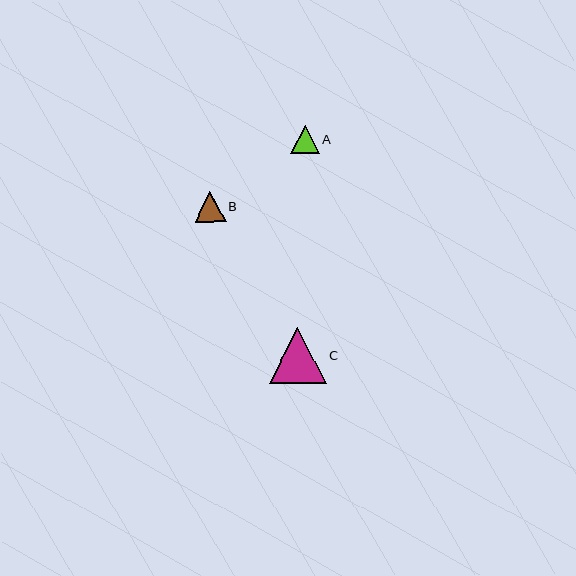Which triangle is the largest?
Triangle C is the largest with a size of approximately 57 pixels.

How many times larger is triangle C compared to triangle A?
Triangle C is approximately 2.0 times the size of triangle A.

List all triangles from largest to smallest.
From largest to smallest: C, B, A.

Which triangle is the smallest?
Triangle A is the smallest with a size of approximately 29 pixels.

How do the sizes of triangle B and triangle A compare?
Triangle B and triangle A are approximately the same size.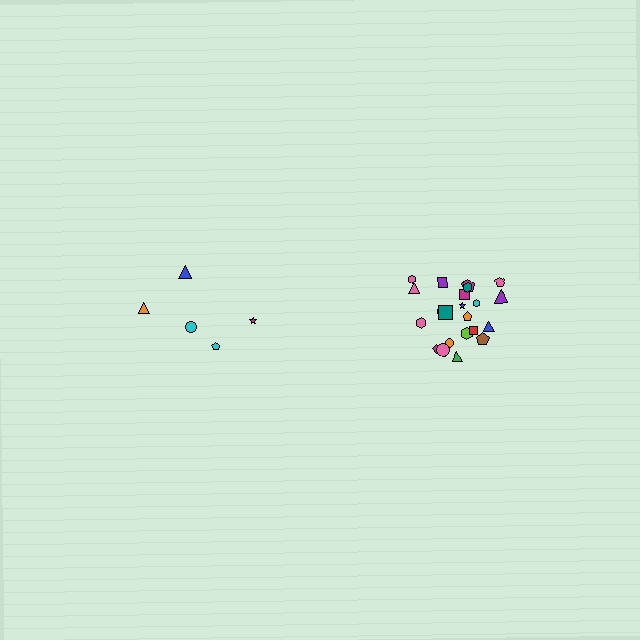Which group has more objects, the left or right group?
The right group.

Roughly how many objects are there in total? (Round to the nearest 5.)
Roughly 25 objects in total.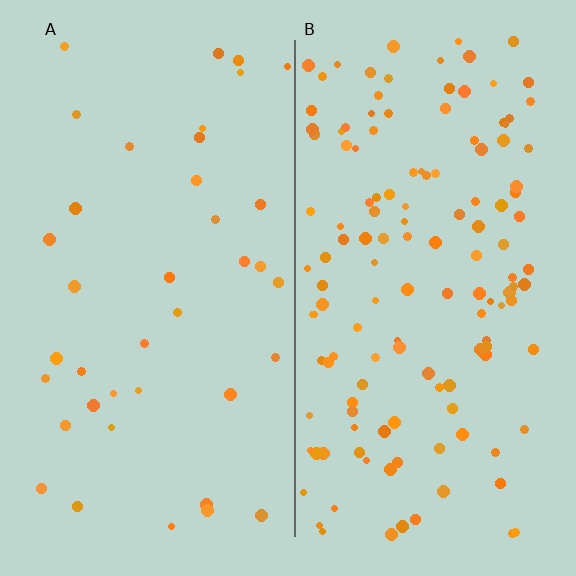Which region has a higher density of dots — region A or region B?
B (the right).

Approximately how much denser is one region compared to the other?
Approximately 3.6× — region B over region A.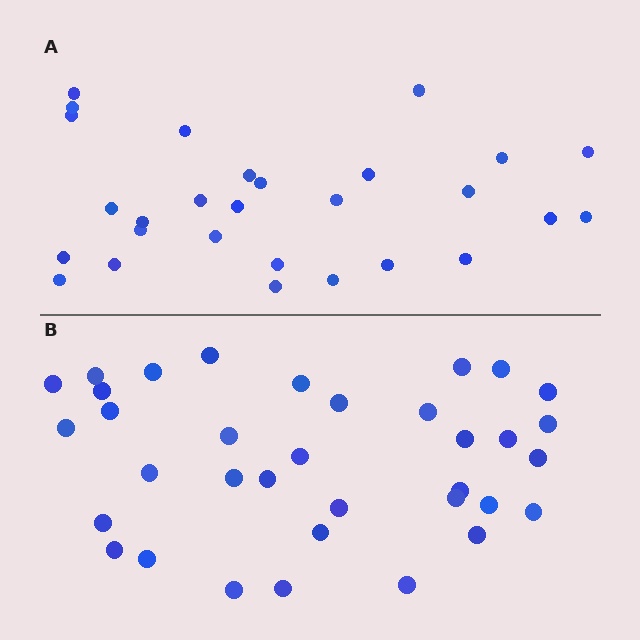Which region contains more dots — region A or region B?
Region B (the bottom region) has more dots.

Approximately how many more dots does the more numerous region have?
Region B has roughly 8 or so more dots than region A.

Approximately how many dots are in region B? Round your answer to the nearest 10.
About 40 dots. (The exact count is 35, which rounds to 40.)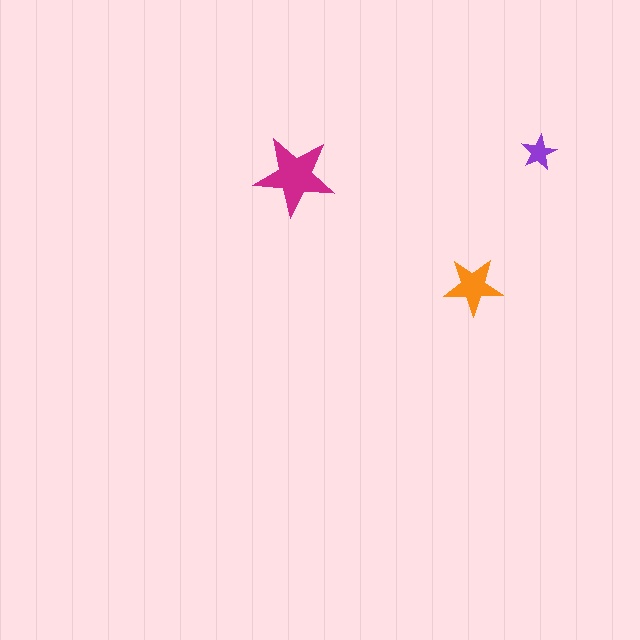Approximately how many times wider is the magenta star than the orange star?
About 1.5 times wider.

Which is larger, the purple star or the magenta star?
The magenta one.